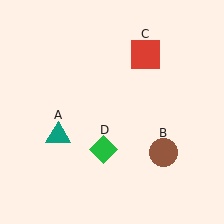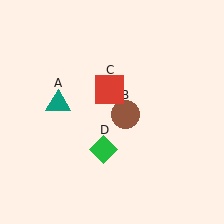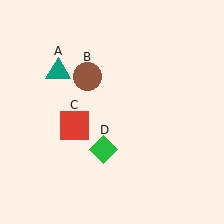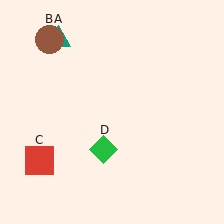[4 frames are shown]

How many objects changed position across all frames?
3 objects changed position: teal triangle (object A), brown circle (object B), red square (object C).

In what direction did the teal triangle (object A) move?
The teal triangle (object A) moved up.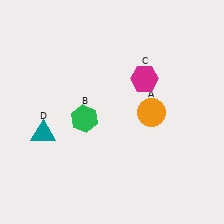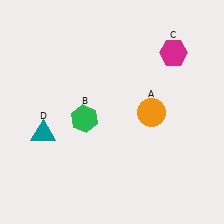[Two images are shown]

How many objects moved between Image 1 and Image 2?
1 object moved between the two images.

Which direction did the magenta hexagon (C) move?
The magenta hexagon (C) moved right.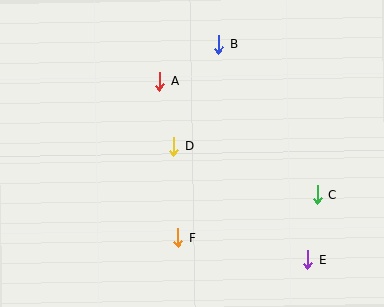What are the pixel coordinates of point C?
Point C is at (317, 195).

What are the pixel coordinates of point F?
Point F is at (178, 238).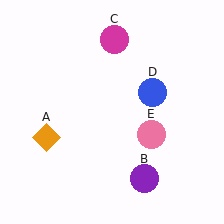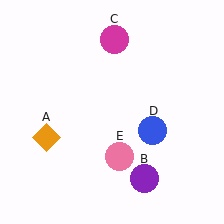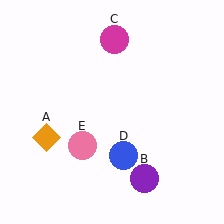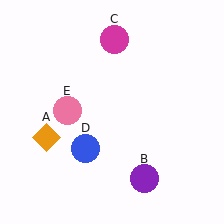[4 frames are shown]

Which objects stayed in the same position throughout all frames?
Orange diamond (object A) and purple circle (object B) and magenta circle (object C) remained stationary.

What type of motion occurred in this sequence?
The blue circle (object D), pink circle (object E) rotated clockwise around the center of the scene.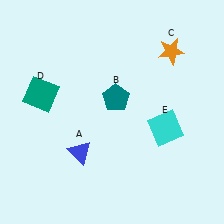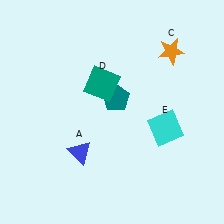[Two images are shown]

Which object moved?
The teal square (D) moved right.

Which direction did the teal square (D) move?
The teal square (D) moved right.